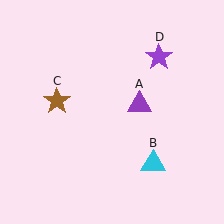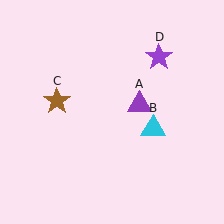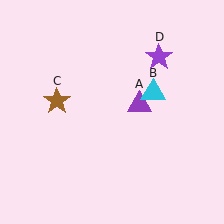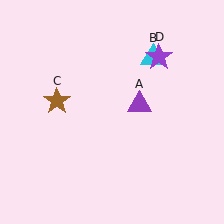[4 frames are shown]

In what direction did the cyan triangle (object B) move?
The cyan triangle (object B) moved up.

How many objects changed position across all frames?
1 object changed position: cyan triangle (object B).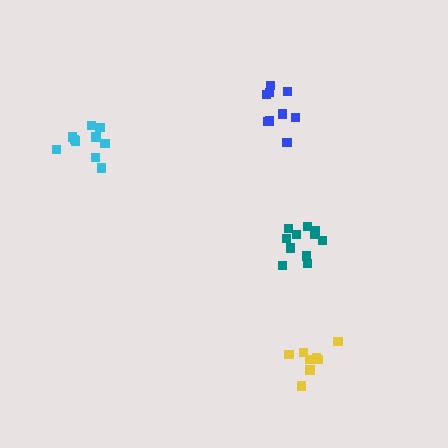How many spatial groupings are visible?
There are 4 spatial groupings.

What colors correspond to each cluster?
The clusters are colored: teal, cyan, blue, yellow.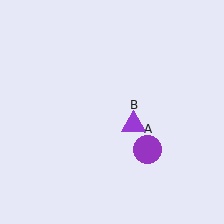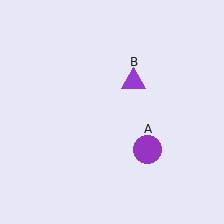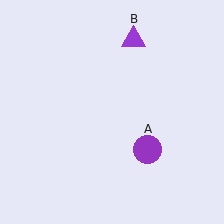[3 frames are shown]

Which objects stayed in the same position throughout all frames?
Purple circle (object A) remained stationary.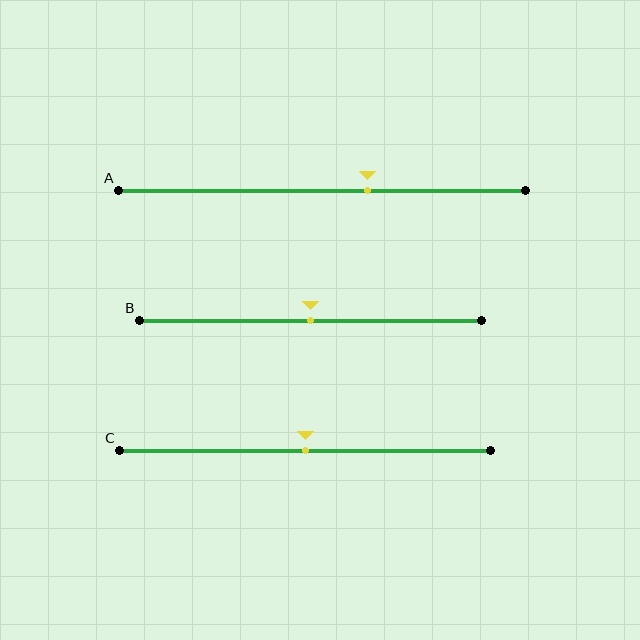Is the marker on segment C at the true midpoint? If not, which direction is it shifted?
Yes, the marker on segment C is at the true midpoint.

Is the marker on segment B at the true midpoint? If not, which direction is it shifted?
Yes, the marker on segment B is at the true midpoint.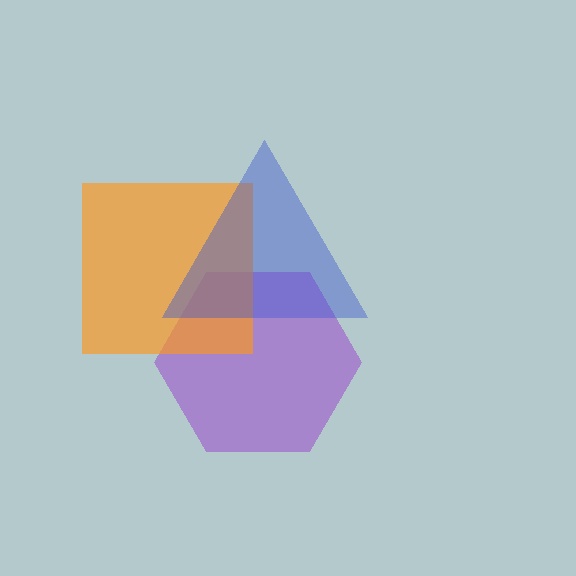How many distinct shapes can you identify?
There are 3 distinct shapes: a purple hexagon, an orange square, a blue triangle.